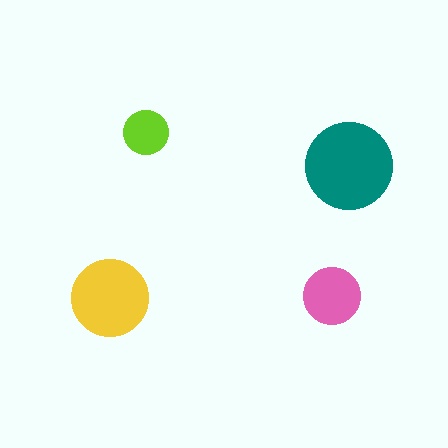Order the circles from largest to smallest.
the teal one, the yellow one, the pink one, the lime one.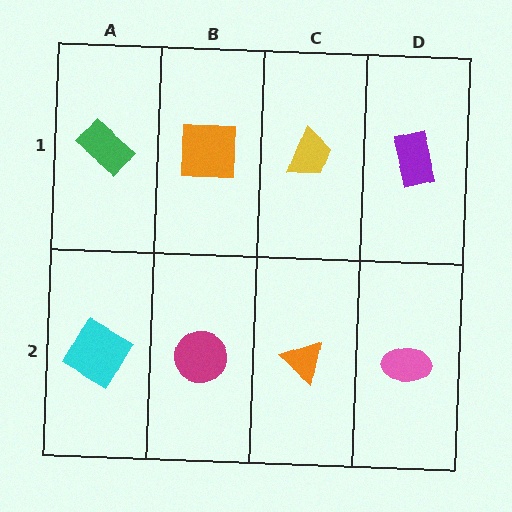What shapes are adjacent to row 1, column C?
An orange triangle (row 2, column C), an orange square (row 1, column B), a purple rectangle (row 1, column D).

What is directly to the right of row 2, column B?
An orange triangle.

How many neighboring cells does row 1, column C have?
3.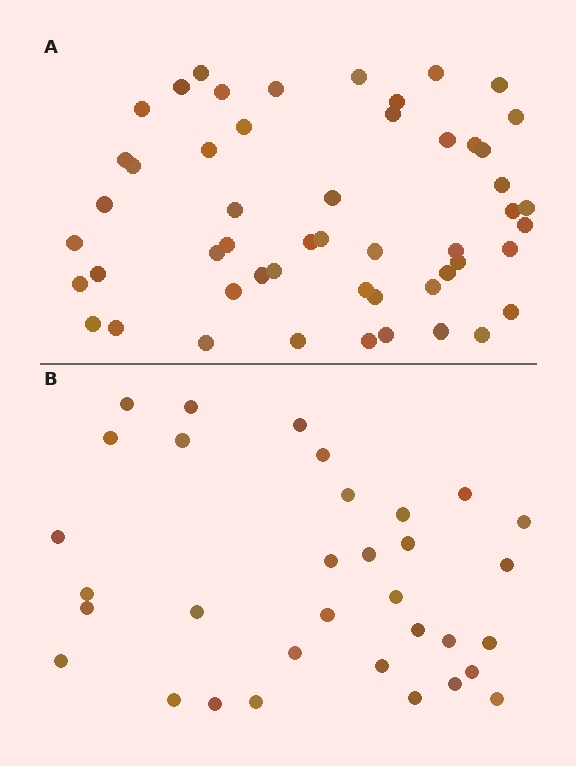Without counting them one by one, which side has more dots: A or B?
Region A (the top region) has more dots.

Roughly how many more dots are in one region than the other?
Region A has approximately 20 more dots than region B.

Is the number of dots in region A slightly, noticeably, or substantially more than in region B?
Region A has substantially more. The ratio is roughly 1.6 to 1.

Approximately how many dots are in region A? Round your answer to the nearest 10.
About 50 dots. (The exact count is 52, which rounds to 50.)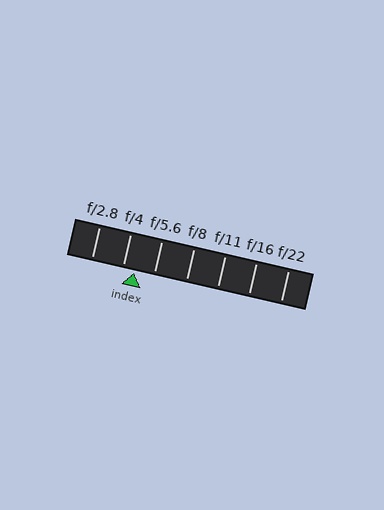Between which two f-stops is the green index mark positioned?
The index mark is between f/4 and f/5.6.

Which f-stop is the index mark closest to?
The index mark is closest to f/4.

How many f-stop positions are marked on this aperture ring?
There are 7 f-stop positions marked.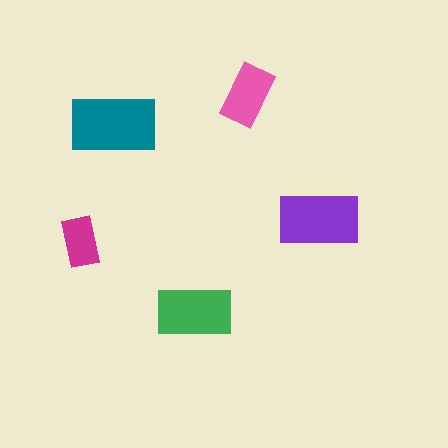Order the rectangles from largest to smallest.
the teal one, the purple one, the green one, the pink one, the magenta one.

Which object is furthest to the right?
The purple rectangle is rightmost.